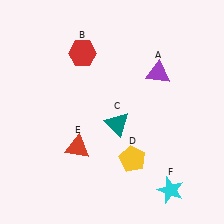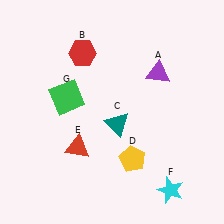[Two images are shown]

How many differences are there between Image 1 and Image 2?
There is 1 difference between the two images.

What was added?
A green square (G) was added in Image 2.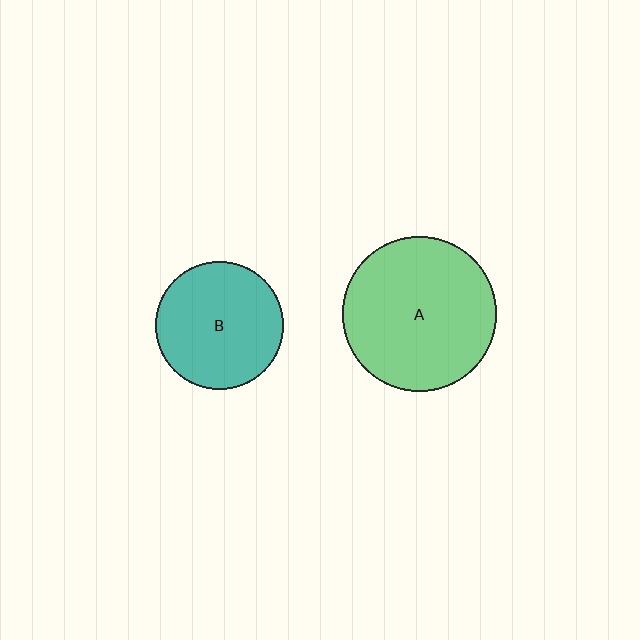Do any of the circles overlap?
No, none of the circles overlap.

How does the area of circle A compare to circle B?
Approximately 1.4 times.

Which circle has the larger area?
Circle A (green).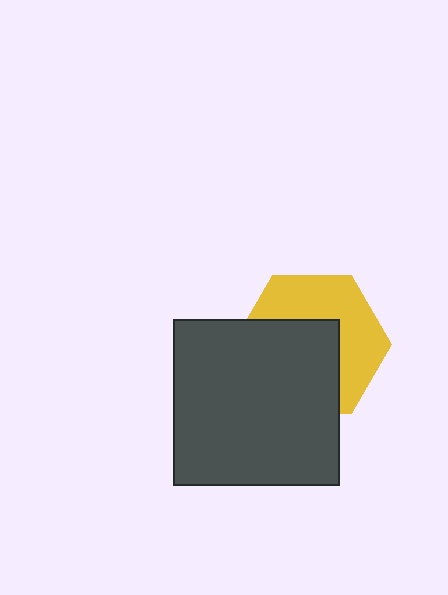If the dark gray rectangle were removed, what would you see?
You would see the complete yellow hexagon.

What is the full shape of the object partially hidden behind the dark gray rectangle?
The partially hidden object is a yellow hexagon.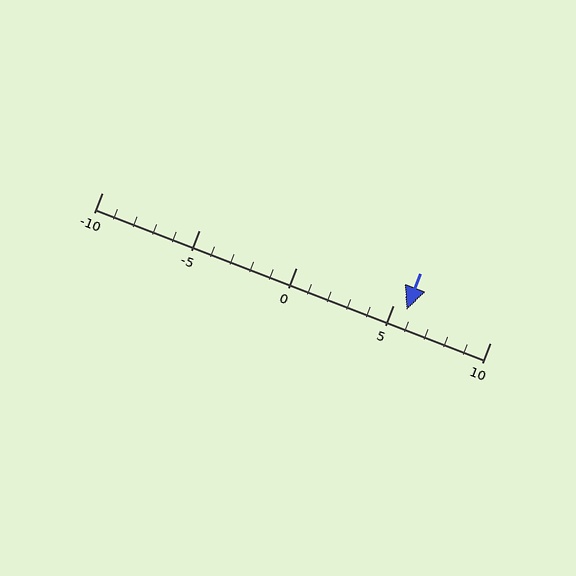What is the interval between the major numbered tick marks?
The major tick marks are spaced 5 units apart.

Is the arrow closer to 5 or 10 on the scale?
The arrow is closer to 5.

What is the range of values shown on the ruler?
The ruler shows values from -10 to 10.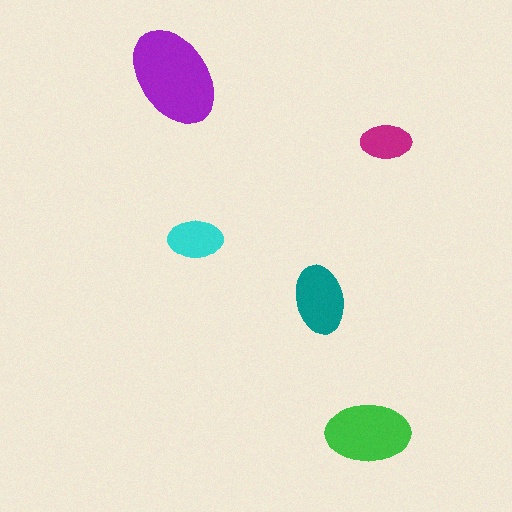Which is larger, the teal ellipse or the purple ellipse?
The purple one.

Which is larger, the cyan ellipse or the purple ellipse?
The purple one.